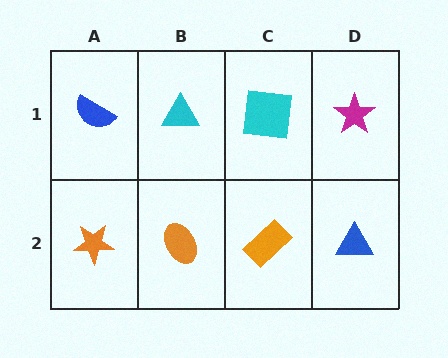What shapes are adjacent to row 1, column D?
A blue triangle (row 2, column D), a cyan square (row 1, column C).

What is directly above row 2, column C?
A cyan square.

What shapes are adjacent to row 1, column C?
An orange rectangle (row 2, column C), a cyan triangle (row 1, column B), a magenta star (row 1, column D).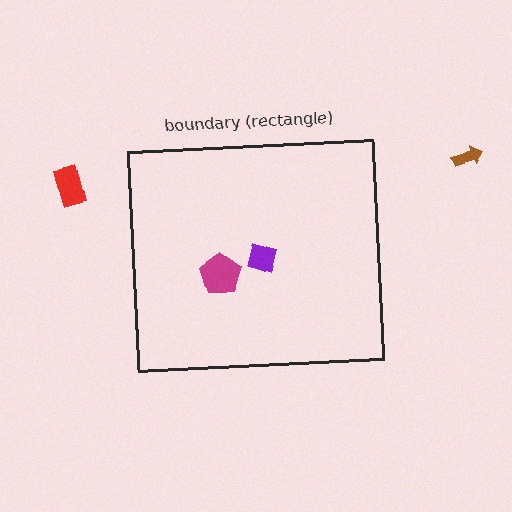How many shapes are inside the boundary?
2 inside, 2 outside.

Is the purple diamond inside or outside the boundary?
Inside.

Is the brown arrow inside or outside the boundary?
Outside.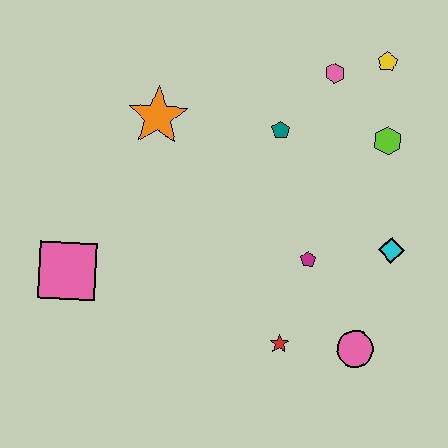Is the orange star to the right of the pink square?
Yes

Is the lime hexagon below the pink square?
No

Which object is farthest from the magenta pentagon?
The pink square is farthest from the magenta pentagon.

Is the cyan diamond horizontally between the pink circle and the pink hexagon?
No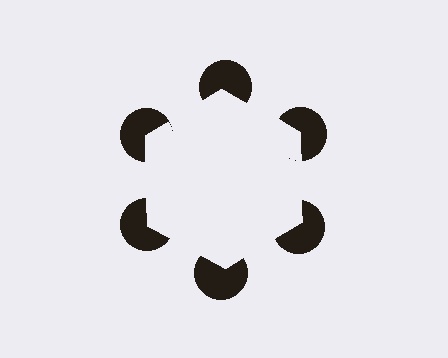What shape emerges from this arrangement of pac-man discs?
An illusory hexagon — its edges are inferred from the aligned wedge cuts in the pac-man discs, not physically drawn.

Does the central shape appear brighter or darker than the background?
It typically appears slightly brighter than the background, even though no actual brightness change is drawn.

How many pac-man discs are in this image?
There are 6 — one at each vertex of the illusory hexagon.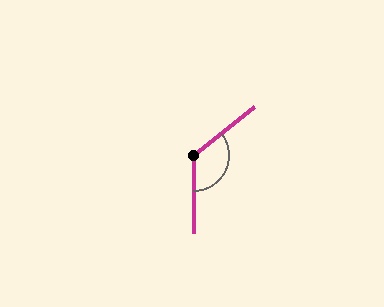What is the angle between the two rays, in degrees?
Approximately 128 degrees.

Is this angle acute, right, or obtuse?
It is obtuse.